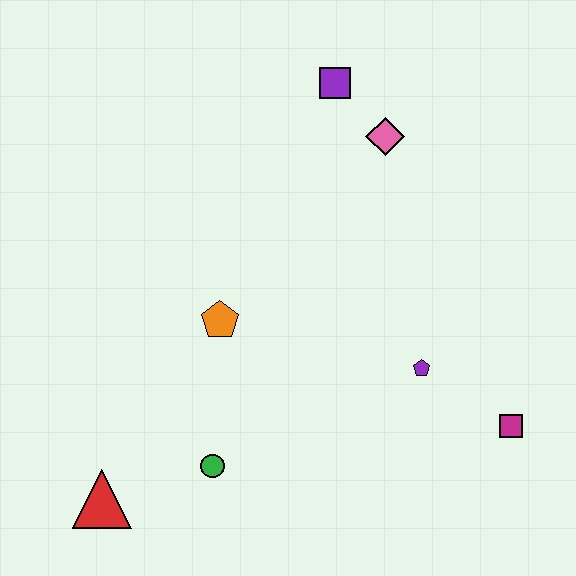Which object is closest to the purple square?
The pink diamond is closest to the purple square.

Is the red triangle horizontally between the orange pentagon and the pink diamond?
No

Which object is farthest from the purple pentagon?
The red triangle is farthest from the purple pentagon.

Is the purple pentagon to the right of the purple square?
Yes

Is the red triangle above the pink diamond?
No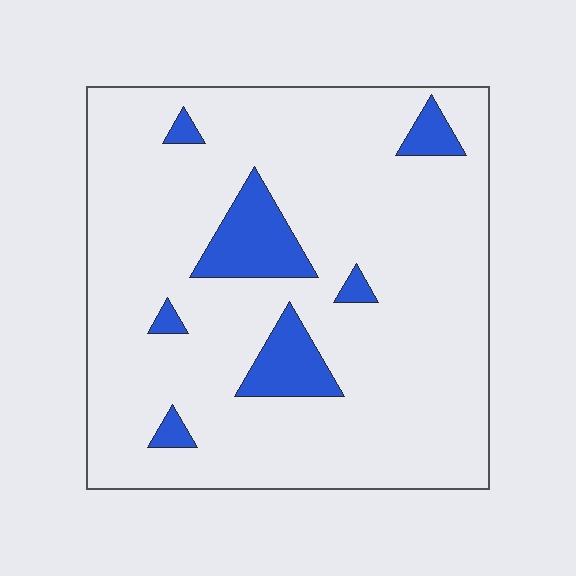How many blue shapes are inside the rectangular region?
7.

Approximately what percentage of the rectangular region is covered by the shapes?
Approximately 10%.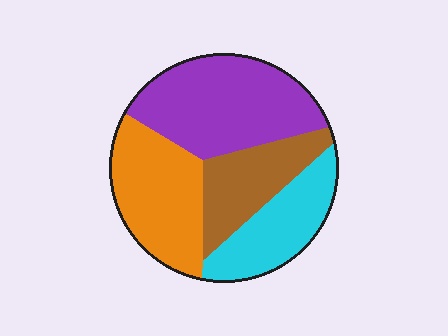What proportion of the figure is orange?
Orange takes up about one quarter (1/4) of the figure.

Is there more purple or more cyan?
Purple.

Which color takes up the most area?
Purple, at roughly 35%.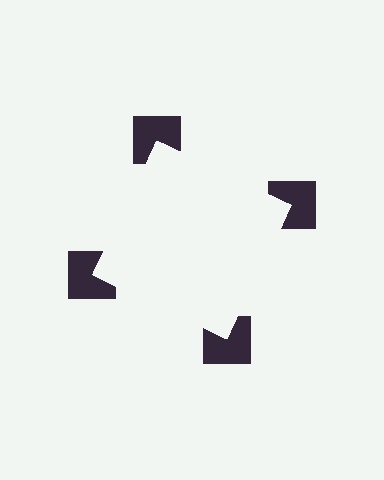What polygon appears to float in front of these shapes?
An illusory square — its edges are inferred from the aligned wedge cuts in the notched squares, not physically drawn.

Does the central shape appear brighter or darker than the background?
It typically appears slightly brighter than the background, even though no actual brightness change is drawn.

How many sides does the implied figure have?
4 sides.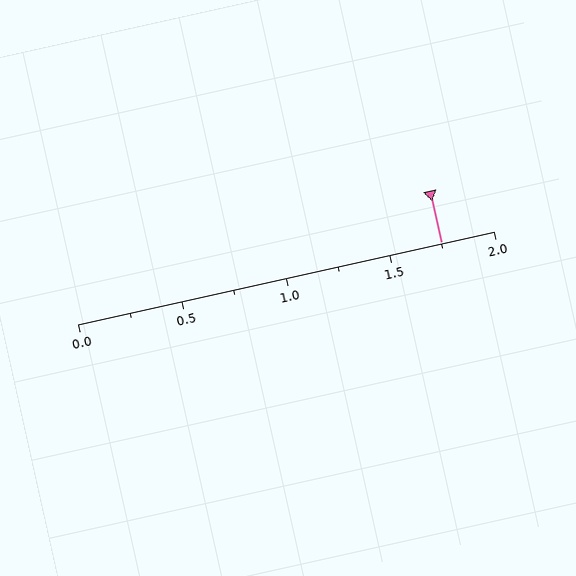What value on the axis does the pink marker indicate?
The marker indicates approximately 1.75.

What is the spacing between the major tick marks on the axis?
The major ticks are spaced 0.5 apart.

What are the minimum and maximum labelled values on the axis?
The axis runs from 0.0 to 2.0.